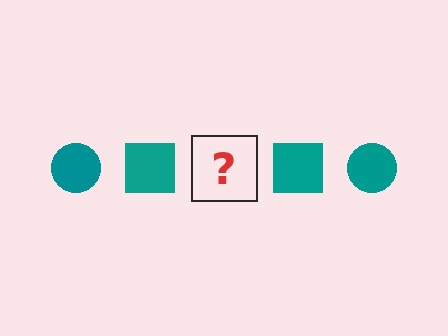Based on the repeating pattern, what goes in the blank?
The blank should be a teal circle.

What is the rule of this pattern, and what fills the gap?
The rule is that the pattern cycles through circle, square shapes in teal. The gap should be filled with a teal circle.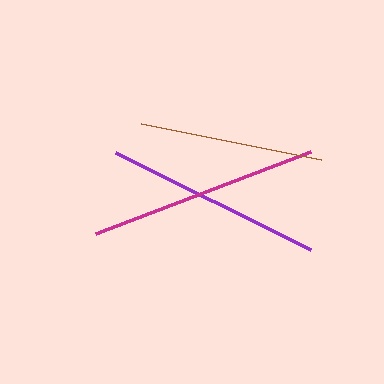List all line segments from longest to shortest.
From longest to shortest: magenta, purple, brown.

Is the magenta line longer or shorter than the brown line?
The magenta line is longer than the brown line.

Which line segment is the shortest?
The brown line is the shortest at approximately 183 pixels.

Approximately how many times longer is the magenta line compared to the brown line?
The magenta line is approximately 1.3 times the length of the brown line.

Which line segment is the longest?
The magenta line is the longest at approximately 230 pixels.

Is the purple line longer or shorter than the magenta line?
The magenta line is longer than the purple line.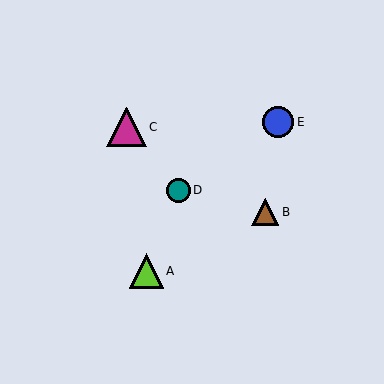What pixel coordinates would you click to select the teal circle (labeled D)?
Click at (179, 190) to select the teal circle D.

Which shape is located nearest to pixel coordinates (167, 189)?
The teal circle (labeled D) at (179, 190) is nearest to that location.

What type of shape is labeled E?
Shape E is a blue circle.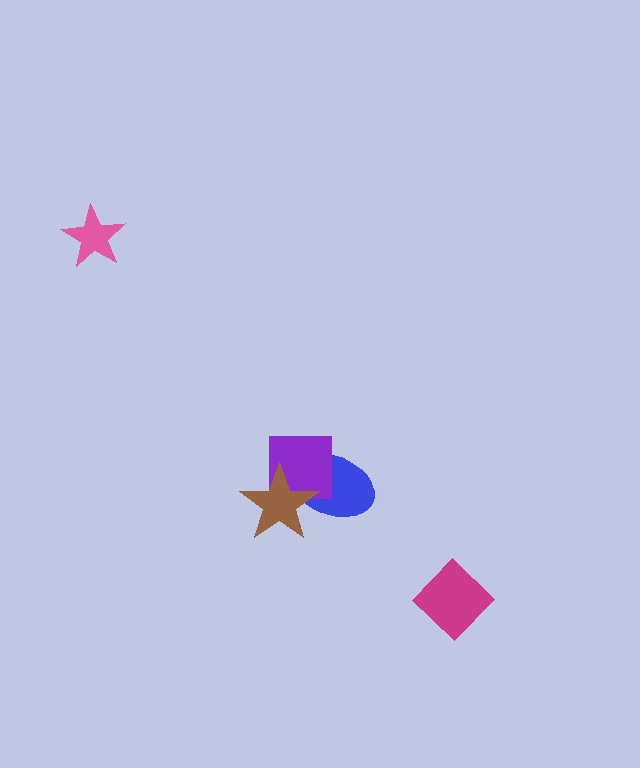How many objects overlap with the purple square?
2 objects overlap with the purple square.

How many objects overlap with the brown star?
2 objects overlap with the brown star.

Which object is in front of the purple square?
The brown star is in front of the purple square.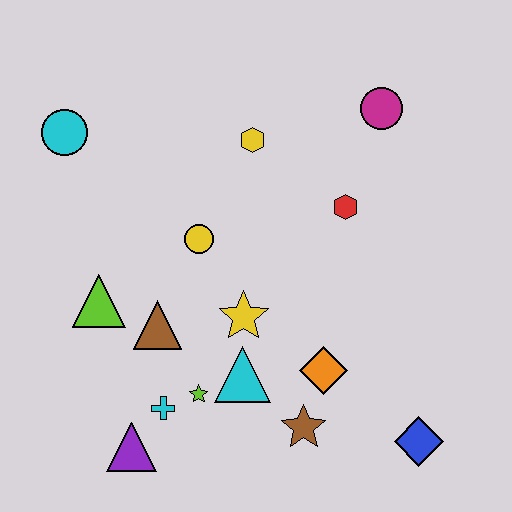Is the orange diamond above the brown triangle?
No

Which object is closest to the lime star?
The cyan cross is closest to the lime star.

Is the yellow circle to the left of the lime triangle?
No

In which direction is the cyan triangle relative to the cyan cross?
The cyan triangle is to the right of the cyan cross.